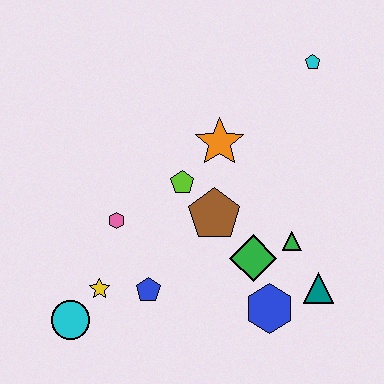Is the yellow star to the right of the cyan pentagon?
No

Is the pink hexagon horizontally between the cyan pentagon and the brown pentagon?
No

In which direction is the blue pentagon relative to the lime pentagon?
The blue pentagon is below the lime pentagon.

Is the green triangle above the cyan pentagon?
No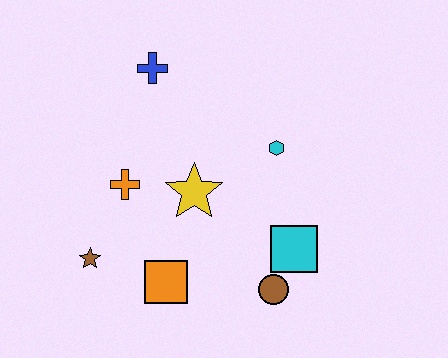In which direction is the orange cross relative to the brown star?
The orange cross is above the brown star.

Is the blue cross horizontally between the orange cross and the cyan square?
Yes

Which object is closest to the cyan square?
The brown circle is closest to the cyan square.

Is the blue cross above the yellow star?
Yes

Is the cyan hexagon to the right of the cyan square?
No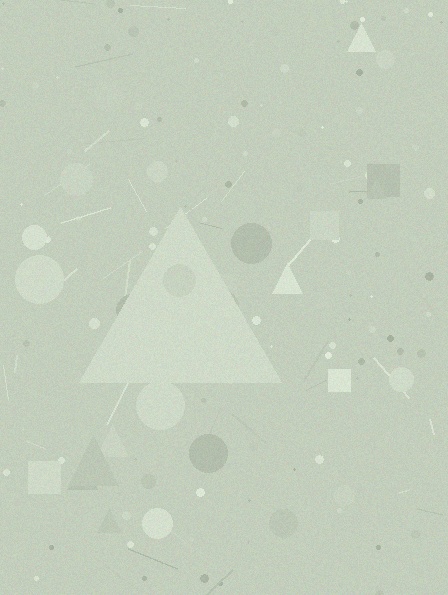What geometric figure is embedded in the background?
A triangle is embedded in the background.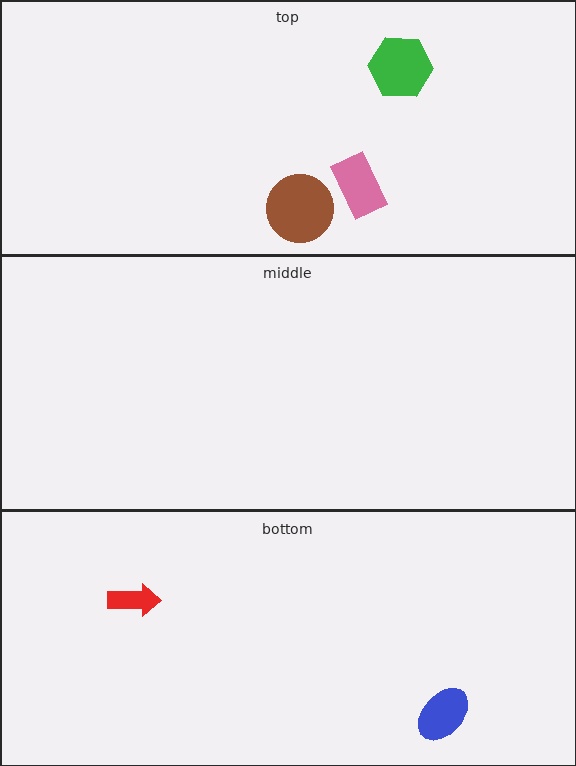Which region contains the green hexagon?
The top region.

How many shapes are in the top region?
3.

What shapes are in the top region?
The brown circle, the pink rectangle, the green hexagon.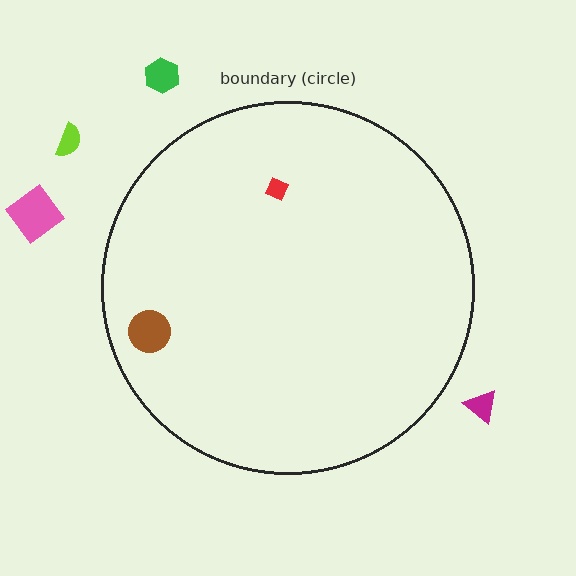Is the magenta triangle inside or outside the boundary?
Outside.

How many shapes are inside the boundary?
2 inside, 4 outside.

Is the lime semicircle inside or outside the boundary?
Outside.